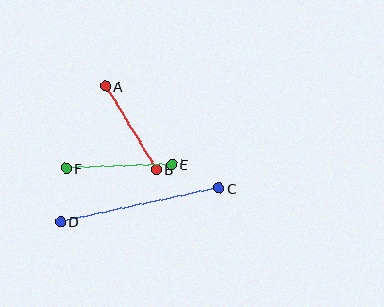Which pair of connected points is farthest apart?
Points C and D are farthest apart.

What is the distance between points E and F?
The distance is approximately 105 pixels.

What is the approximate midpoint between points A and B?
The midpoint is at approximately (131, 128) pixels.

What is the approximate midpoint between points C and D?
The midpoint is at approximately (140, 205) pixels.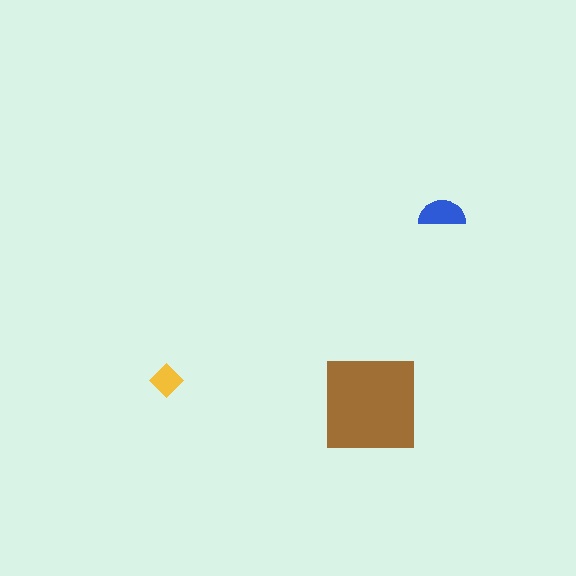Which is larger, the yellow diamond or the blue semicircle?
The blue semicircle.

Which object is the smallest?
The yellow diamond.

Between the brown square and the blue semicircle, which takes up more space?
The brown square.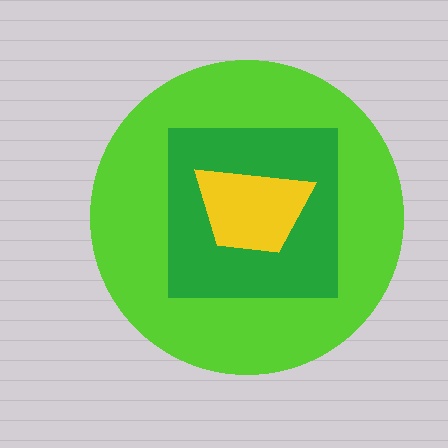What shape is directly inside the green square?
The yellow trapezoid.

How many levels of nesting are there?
3.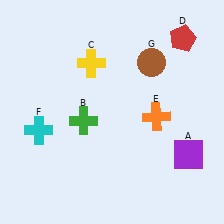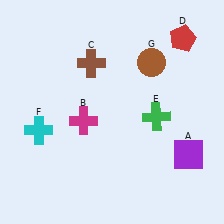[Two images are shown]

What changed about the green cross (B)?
In Image 1, B is green. In Image 2, it changed to magenta.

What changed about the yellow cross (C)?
In Image 1, C is yellow. In Image 2, it changed to brown.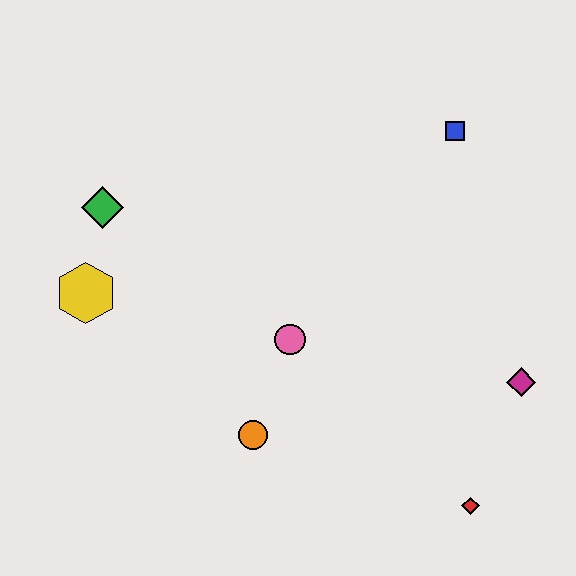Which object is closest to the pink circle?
The orange circle is closest to the pink circle.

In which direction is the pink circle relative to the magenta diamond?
The pink circle is to the left of the magenta diamond.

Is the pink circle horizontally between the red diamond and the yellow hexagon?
Yes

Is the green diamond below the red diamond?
No